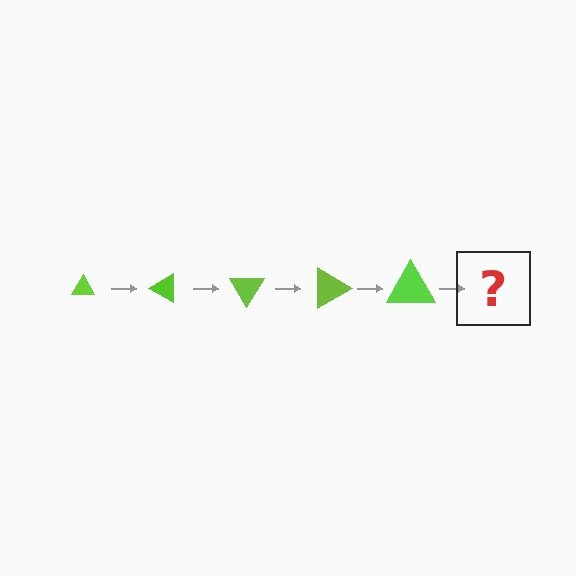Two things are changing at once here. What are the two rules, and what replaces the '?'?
The two rules are that the triangle grows larger each step and it rotates 30 degrees each step. The '?' should be a triangle, larger than the previous one and rotated 150 degrees from the start.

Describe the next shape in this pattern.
It should be a triangle, larger than the previous one and rotated 150 degrees from the start.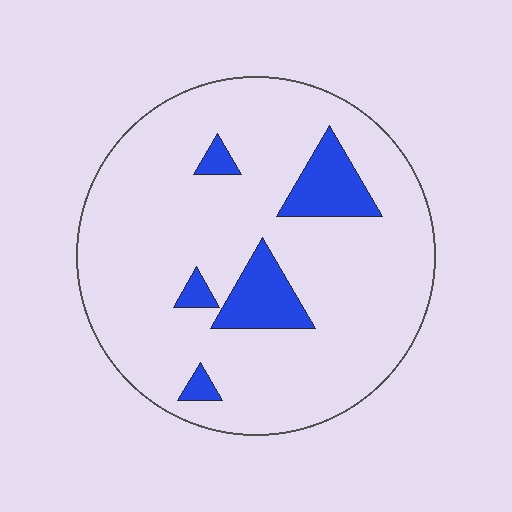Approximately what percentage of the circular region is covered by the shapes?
Approximately 15%.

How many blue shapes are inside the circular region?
5.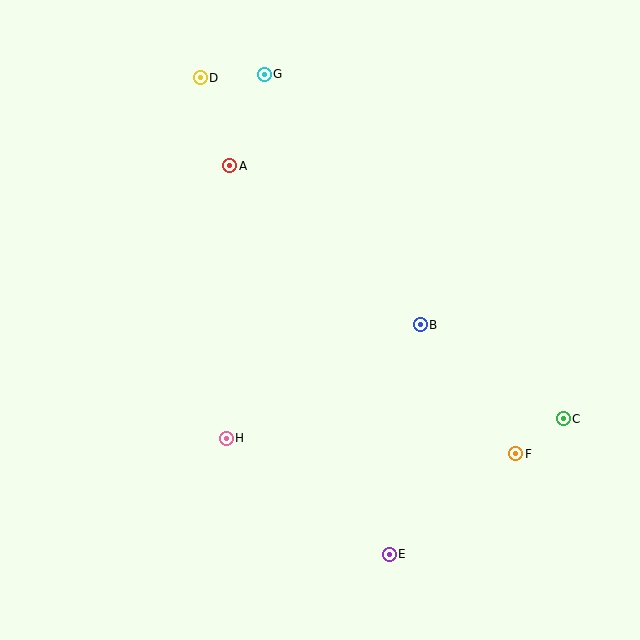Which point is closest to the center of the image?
Point B at (420, 325) is closest to the center.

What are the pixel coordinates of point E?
Point E is at (389, 554).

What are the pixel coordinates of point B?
Point B is at (420, 325).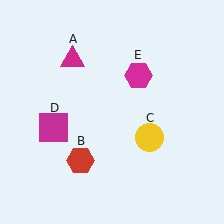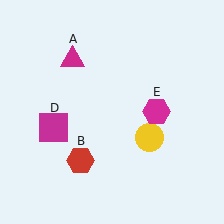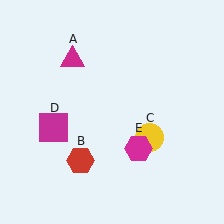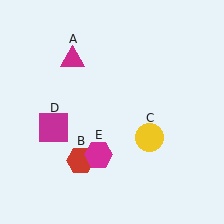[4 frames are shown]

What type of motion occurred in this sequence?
The magenta hexagon (object E) rotated clockwise around the center of the scene.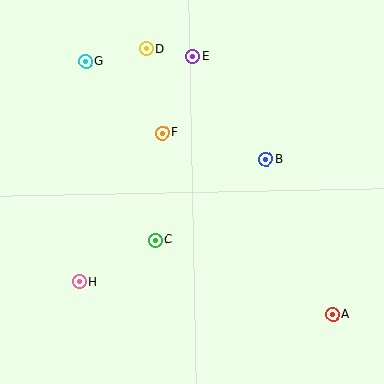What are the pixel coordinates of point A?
Point A is at (333, 315).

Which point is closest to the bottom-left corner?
Point H is closest to the bottom-left corner.